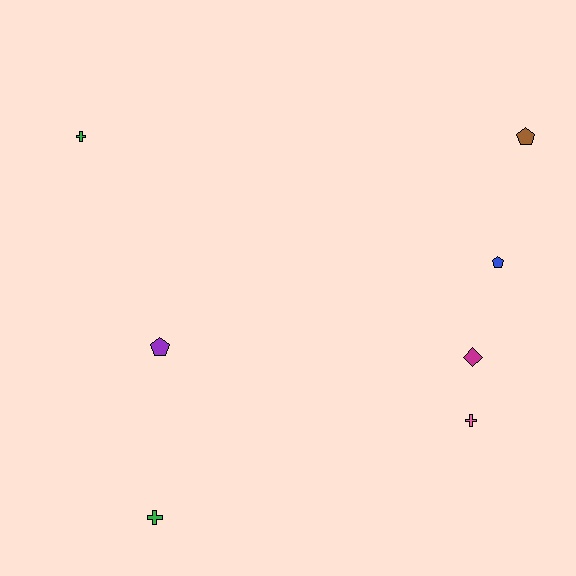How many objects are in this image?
There are 7 objects.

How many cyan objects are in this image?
There are no cyan objects.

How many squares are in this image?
There are no squares.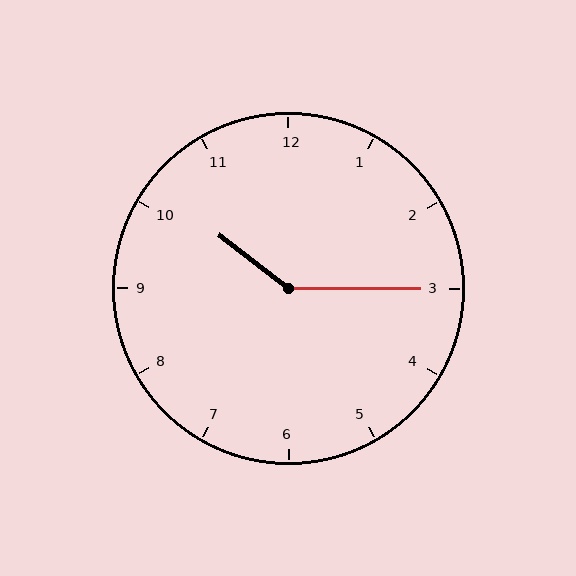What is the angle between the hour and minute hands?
Approximately 142 degrees.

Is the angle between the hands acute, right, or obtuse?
It is obtuse.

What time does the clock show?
10:15.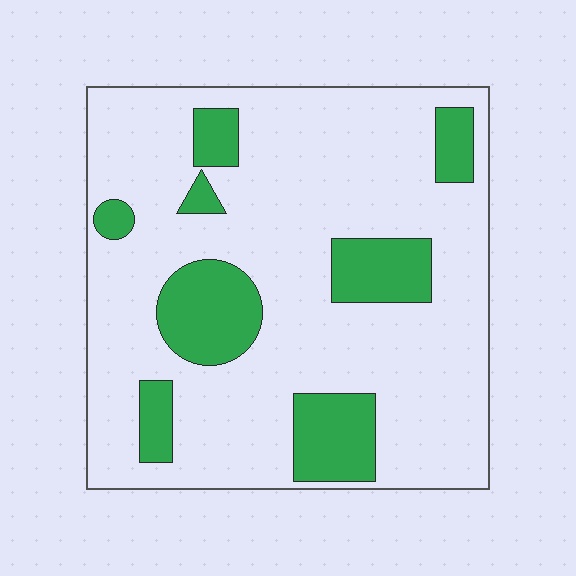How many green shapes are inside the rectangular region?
8.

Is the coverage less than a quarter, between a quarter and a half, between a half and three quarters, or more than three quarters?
Less than a quarter.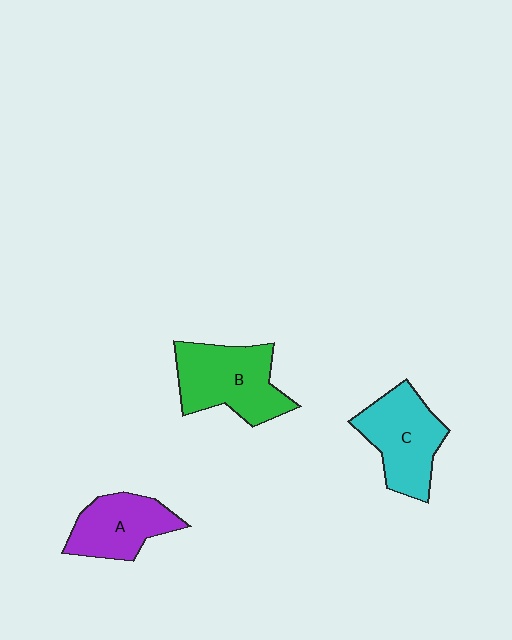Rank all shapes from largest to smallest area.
From largest to smallest: B (green), C (cyan), A (purple).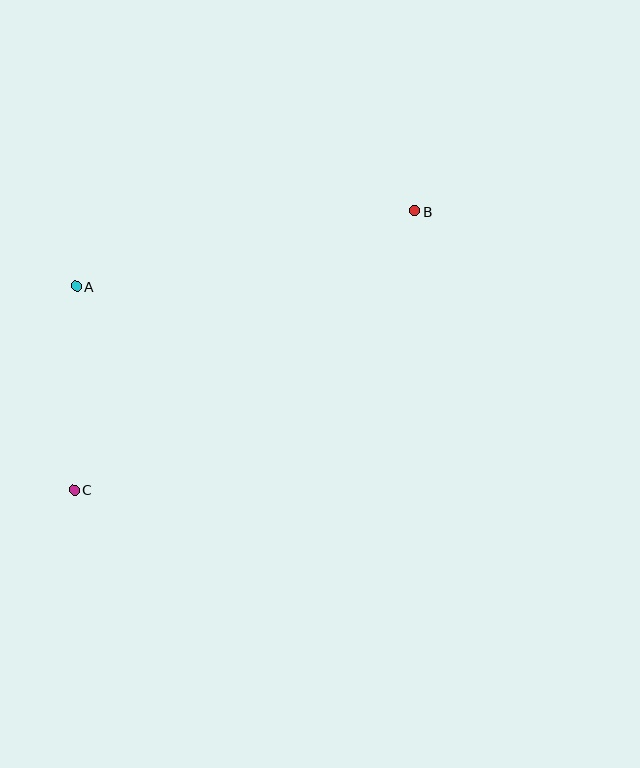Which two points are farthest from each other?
Points B and C are farthest from each other.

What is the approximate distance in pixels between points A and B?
The distance between A and B is approximately 347 pixels.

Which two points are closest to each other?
Points A and C are closest to each other.